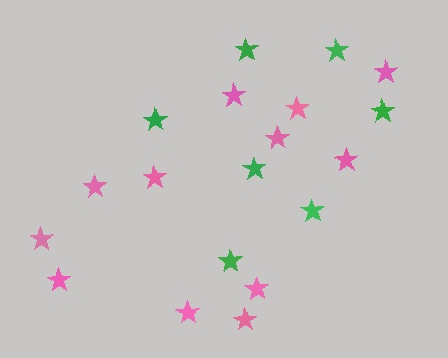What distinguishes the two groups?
There are 2 groups: one group of green stars (7) and one group of pink stars (12).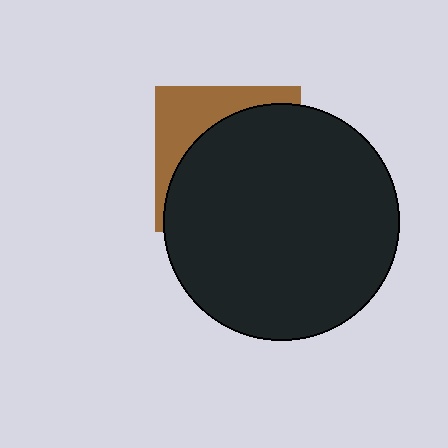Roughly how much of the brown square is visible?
A small part of it is visible (roughly 31%).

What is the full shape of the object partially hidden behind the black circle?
The partially hidden object is a brown square.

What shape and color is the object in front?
The object in front is a black circle.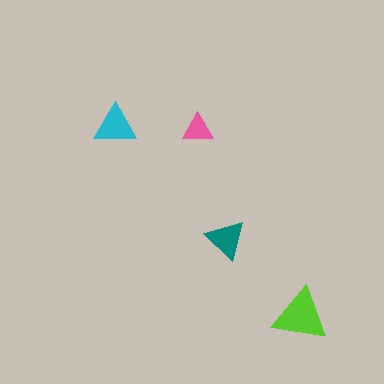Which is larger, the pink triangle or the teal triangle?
The teal one.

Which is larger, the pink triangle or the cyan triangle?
The cyan one.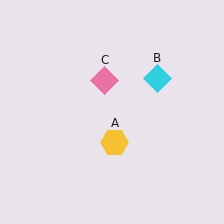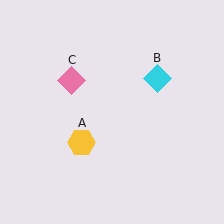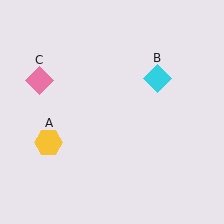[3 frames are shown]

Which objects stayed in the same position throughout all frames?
Cyan diamond (object B) remained stationary.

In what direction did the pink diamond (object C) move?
The pink diamond (object C) moved left.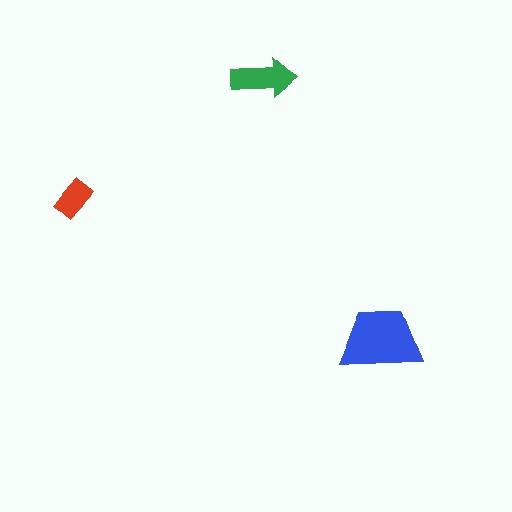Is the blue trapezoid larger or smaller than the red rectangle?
Larger.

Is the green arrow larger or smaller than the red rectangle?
Larger.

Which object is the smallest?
The red rectangle.